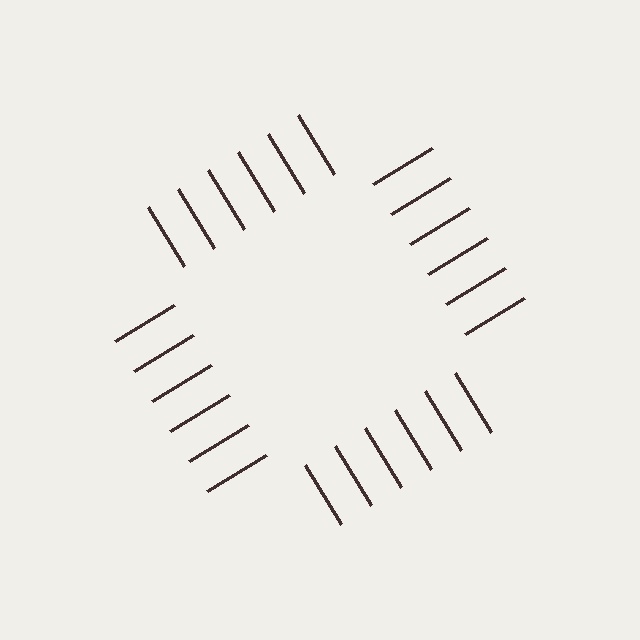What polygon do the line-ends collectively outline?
An illusory square — the line segments terminate on its edges but no continuous stroke is drawn.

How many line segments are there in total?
24 — 6 along each of the 4 edges.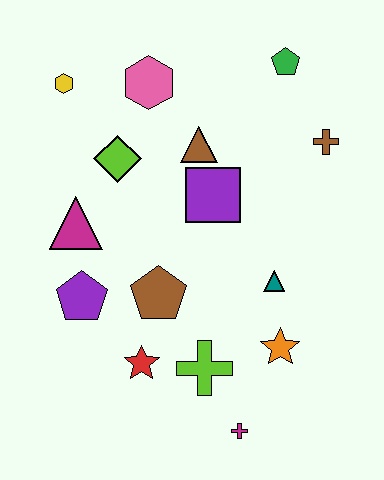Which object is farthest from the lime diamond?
The magenta cross is farthest from the lime diamond.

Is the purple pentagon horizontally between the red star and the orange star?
No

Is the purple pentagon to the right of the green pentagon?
No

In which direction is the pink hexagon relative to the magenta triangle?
The pink hexagon is above the magenta triangle.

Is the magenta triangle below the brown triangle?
Yes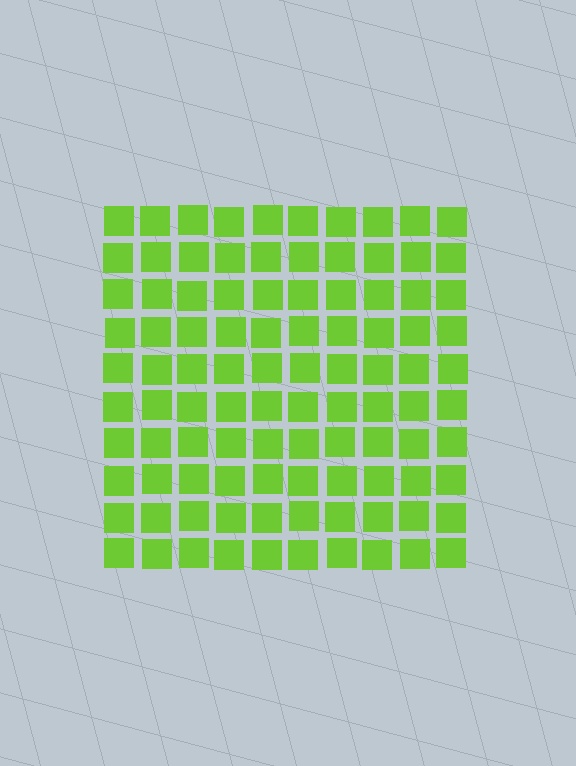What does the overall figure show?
The overall figure shows a square.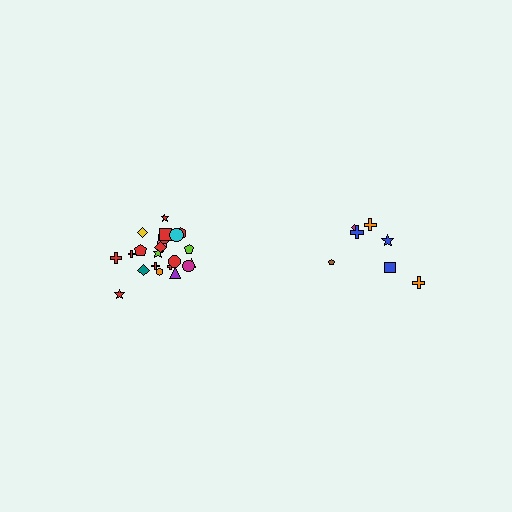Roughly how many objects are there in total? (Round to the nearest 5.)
Roughly 30 objects in total.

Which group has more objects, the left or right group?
The left group.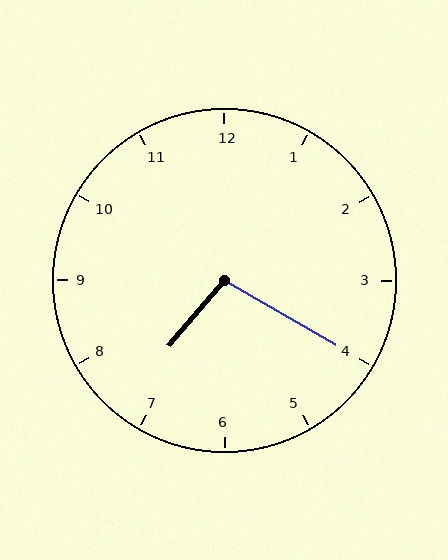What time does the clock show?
7:20.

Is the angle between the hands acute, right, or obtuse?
It is obtuse.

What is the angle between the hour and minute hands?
Approximately 100 degrees.